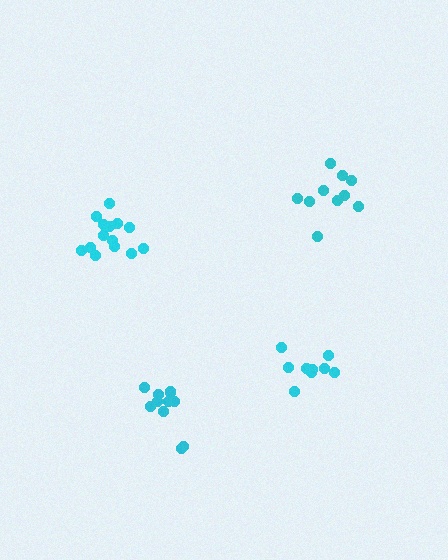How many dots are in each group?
Group 1: 10 dots, Group 2: 10 dots, Group 3: 11 dots, Group 4: 14 dots (45 total).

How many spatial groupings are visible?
There are 4 spatial groupings.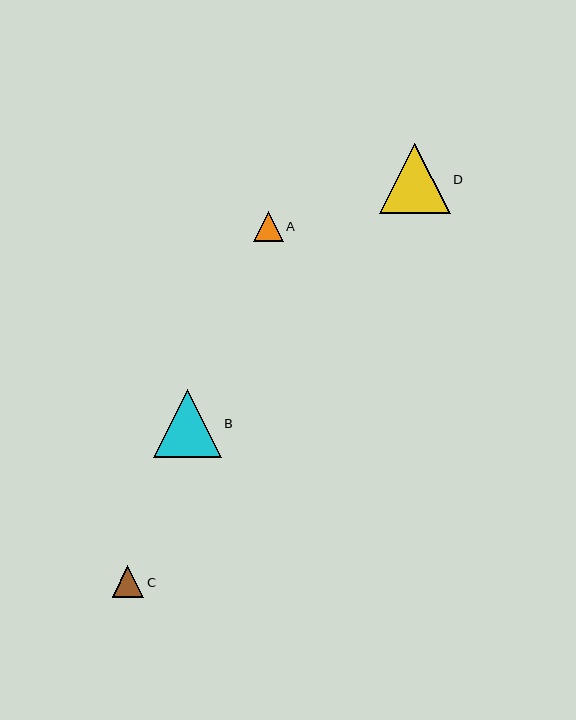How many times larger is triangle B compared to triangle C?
Triangle B is approximately 2.1 times the size of triangle C.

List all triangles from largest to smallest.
From largest to smallest: D, B, C, A.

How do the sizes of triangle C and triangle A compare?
Triangle C and triangle A are approximately the same size.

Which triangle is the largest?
Triangle D is the largest with a size of approximately 70 pixels.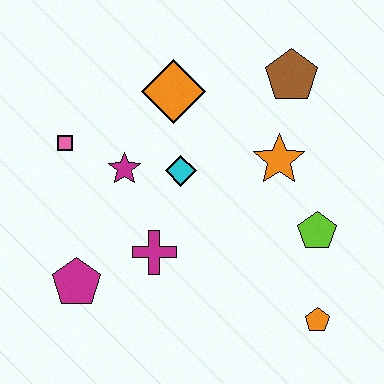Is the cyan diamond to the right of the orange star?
No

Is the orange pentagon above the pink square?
No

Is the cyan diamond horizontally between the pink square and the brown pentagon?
Yes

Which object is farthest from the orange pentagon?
The pink square is farthest from the orange pentagon.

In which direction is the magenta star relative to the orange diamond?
The magenta star is below the orange diamond.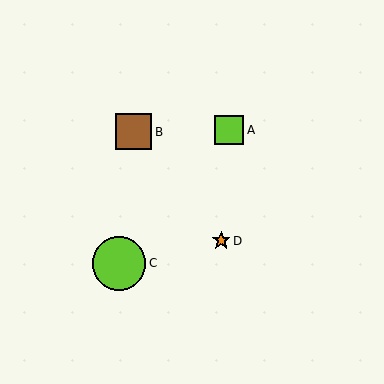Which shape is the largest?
The lime circle (labeled C) is the largest.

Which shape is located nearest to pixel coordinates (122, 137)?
The brown square (labeled B) at (133, 132) is nearest to that location.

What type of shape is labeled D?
Shape D is an orange star.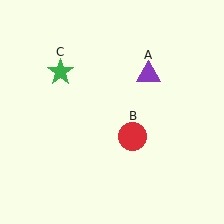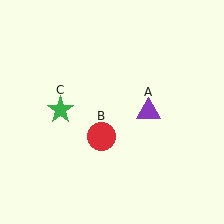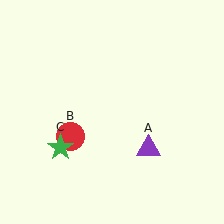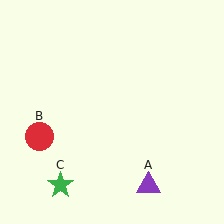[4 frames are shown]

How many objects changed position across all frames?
3 objects changed position: purple triangle (object A), red circle (object B), green star (object C).